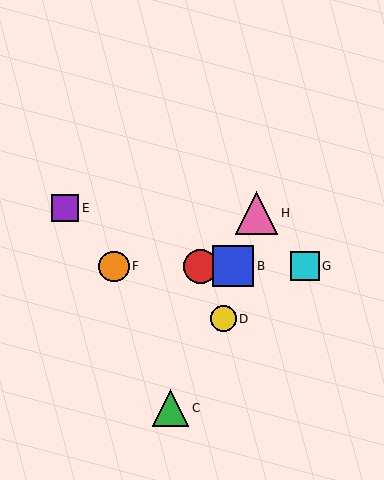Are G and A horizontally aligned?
Yes, both are at y≈266.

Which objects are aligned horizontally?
Objects A, B, F, G are aligned horizontally.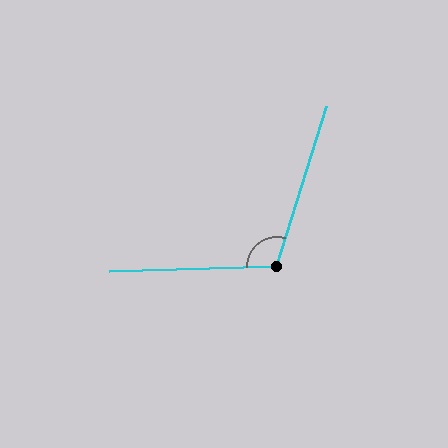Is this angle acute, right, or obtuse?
It is obtuse.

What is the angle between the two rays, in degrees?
Approximately 109 degrees.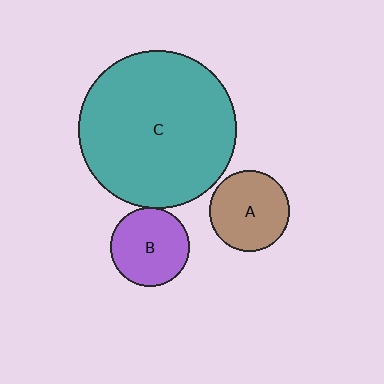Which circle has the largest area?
Circle C (teal).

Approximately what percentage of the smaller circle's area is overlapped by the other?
Approximately 5%.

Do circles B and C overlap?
Yes.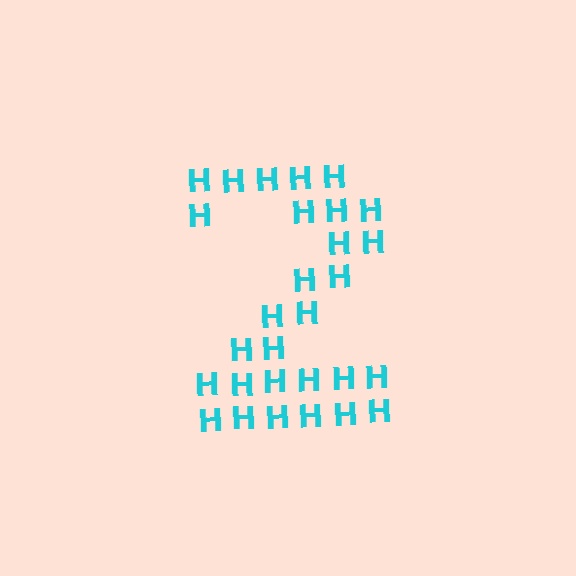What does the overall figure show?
The overall figure shows the digit 2.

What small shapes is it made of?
It is made of small letter H's.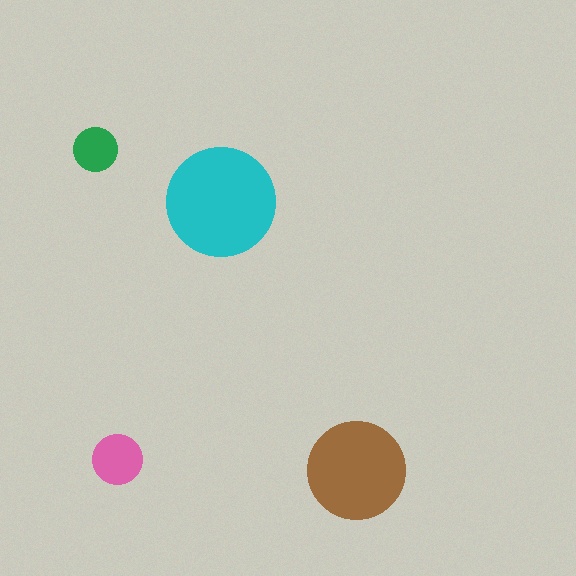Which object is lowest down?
The brown circle is bottommost.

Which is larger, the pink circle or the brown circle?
The brown one.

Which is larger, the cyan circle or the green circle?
The cyan one.